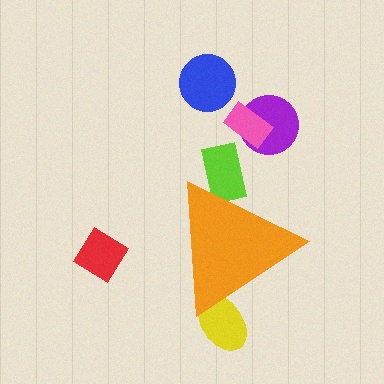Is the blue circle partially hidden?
No, the blue circle is fully visible.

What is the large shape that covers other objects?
An orange triangle.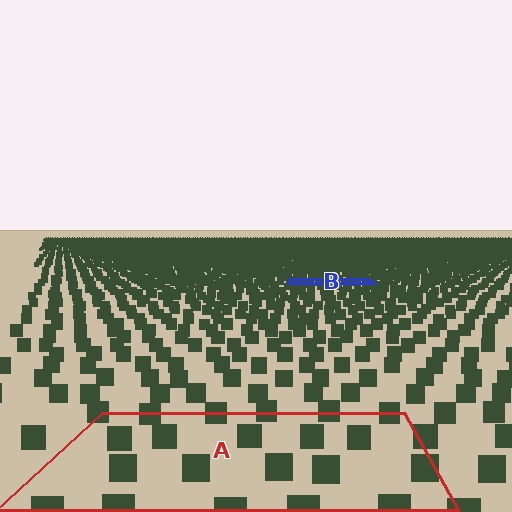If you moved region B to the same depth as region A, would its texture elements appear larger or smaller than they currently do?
They would appear larger. At a closer depth, the same texture elements are projected at a bigger on-screen size.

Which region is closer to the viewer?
Region A is closer. The texture elements there are larger and more spread out.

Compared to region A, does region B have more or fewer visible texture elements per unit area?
Region B has more texture elements per unit area — they are packed more densely because it is farther away.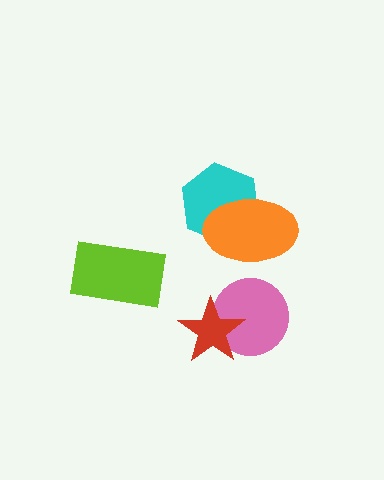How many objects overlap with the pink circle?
1 object overlaps with the pink circle.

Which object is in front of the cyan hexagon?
The orange ellipse is in front of the cyan hexagon.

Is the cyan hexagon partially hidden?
Yes, it is partially covered by another shape.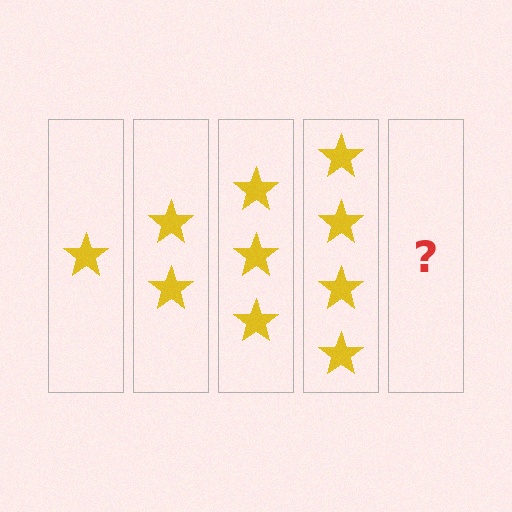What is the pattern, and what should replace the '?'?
The pattern is that each step adds one more star. The '?' should be 5 stars.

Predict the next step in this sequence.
The next step is 5 stars.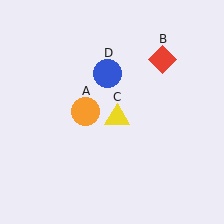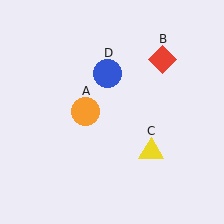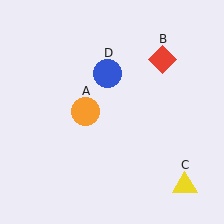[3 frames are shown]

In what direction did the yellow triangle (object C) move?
The yellow triangle (object C) moved down and to the right.